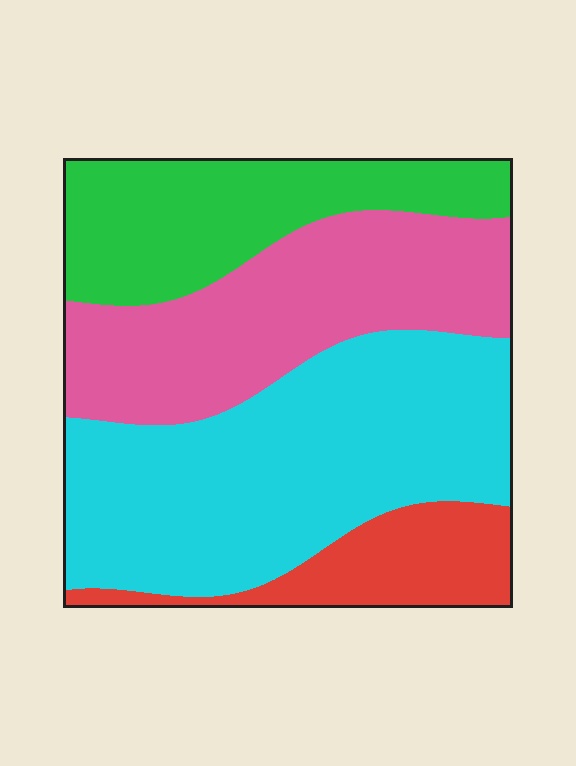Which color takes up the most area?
Cyan, at roughly 40%.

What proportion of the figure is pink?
Pink takes up about one quarter (1/4) of the figure.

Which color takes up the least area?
Red, at roughly 10%.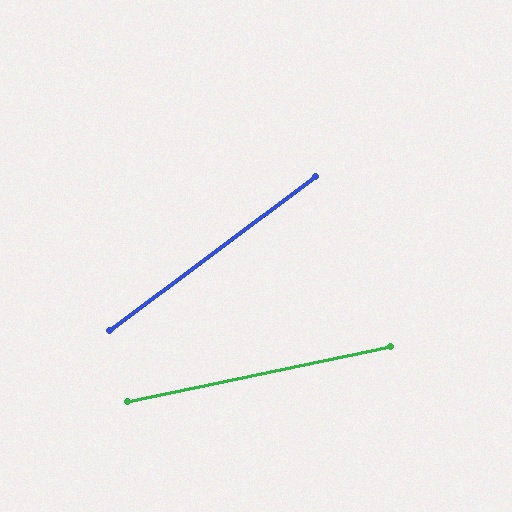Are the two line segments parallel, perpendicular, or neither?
Neither parallel nor perpendicular — they differ by about 25°.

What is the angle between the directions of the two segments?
Approximately 25 degrees.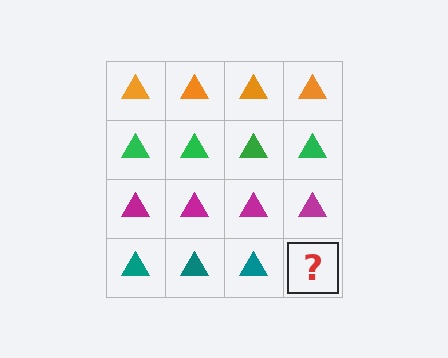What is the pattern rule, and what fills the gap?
The rule is that each row has a consistent color. The gap should be filled with a teal triangle.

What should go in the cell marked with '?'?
The missing cell should contain a teal triangle.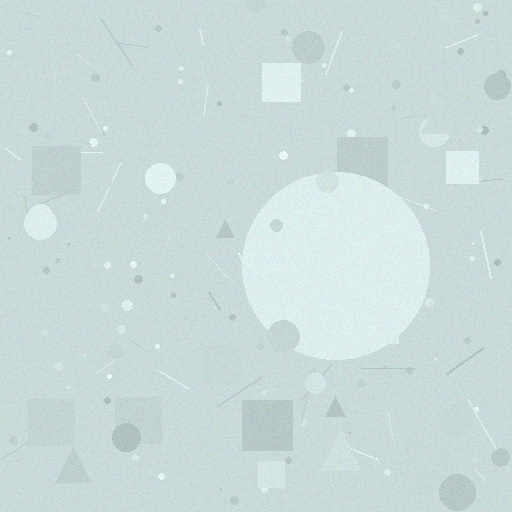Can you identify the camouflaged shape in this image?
The camouflaged shape is a circle.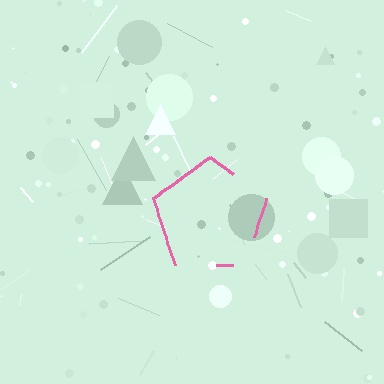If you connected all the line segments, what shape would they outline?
They would outline a pentagon.